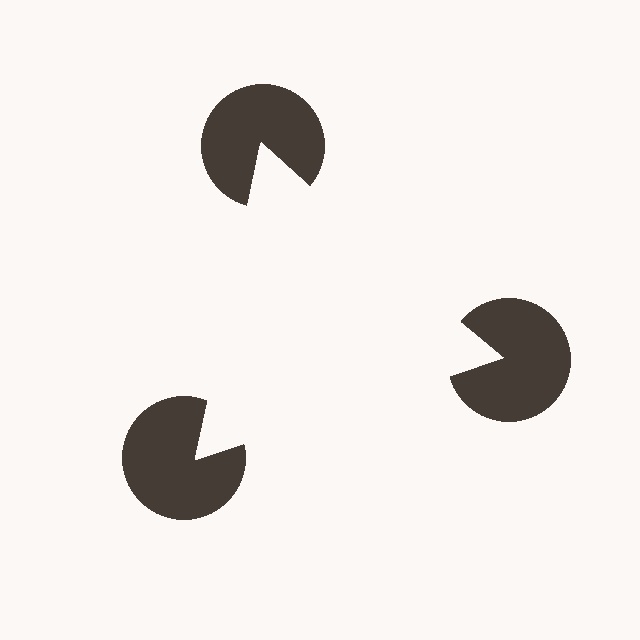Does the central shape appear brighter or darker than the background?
It typically appears slightly brighter than the background, even though no actual brightness change is drawn.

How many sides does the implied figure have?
3 sides.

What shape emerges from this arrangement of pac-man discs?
An illusory triangle — its edges are inferred from the aligned wedge cuts in the pac-man discs, not physically drawn.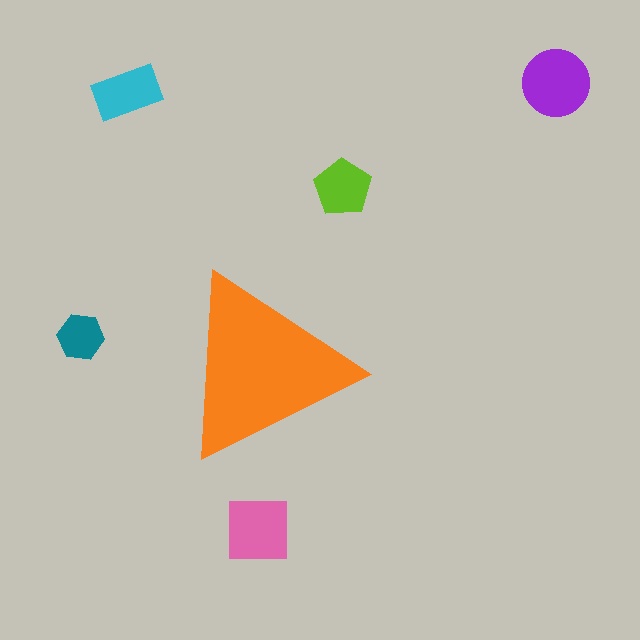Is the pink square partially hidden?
No, the pink square is fully visible.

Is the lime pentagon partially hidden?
No, the lime pentagon is fully visible.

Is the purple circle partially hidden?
No, the purple circle is fully visible.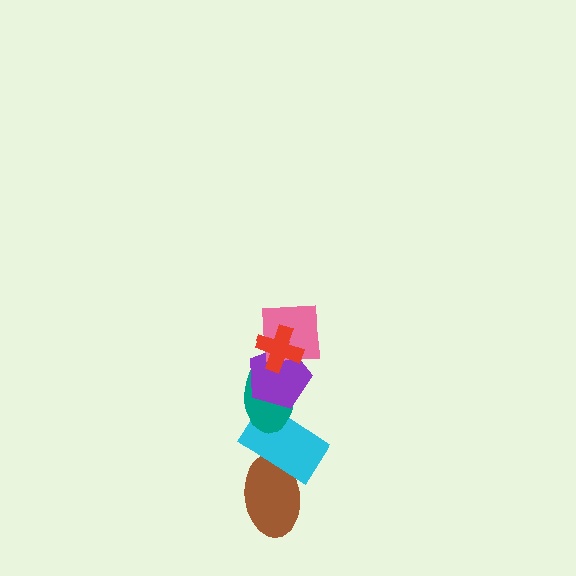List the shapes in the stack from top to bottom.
From top to bottom: the red cross, the pink square, the purple pentagon, the teal ellipse, the cyan rectangle, the brown ellipse.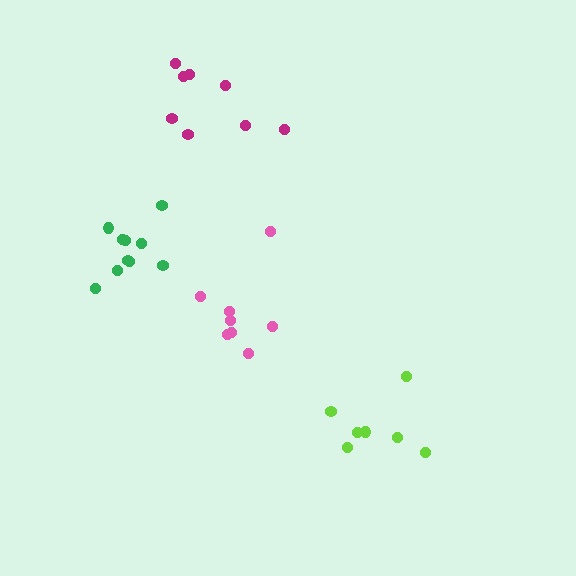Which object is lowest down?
The lime cluster is bottommost.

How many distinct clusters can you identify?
There are 4 distinct clusters.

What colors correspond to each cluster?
The clusters are colored: lime, green, pink, magenta.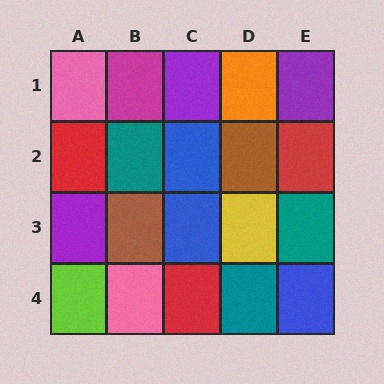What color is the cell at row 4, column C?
Red.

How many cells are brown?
2 cells are brown.